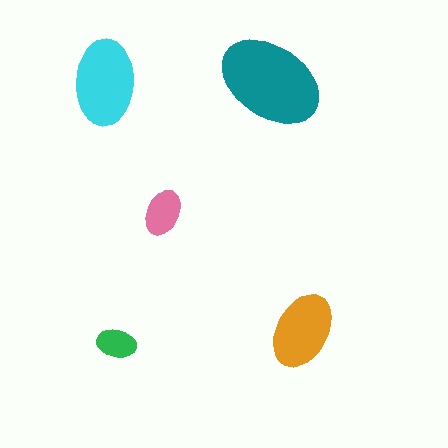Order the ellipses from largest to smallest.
the teal one, the cyan one, the orange one, the pink one, the green one.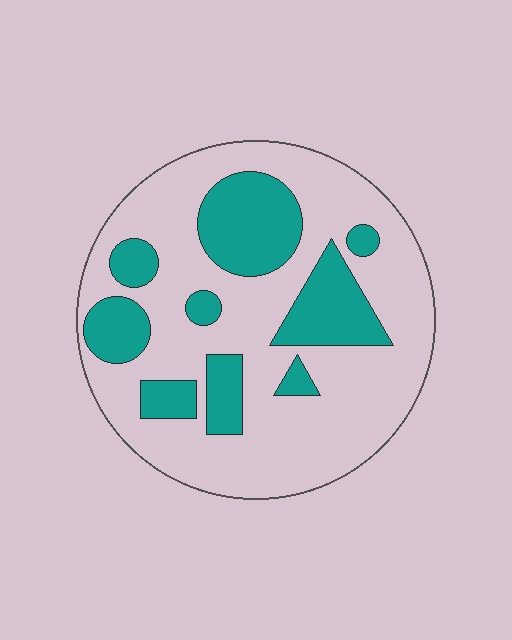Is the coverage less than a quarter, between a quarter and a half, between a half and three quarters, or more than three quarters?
Between a quarter and a half.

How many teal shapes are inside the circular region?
9.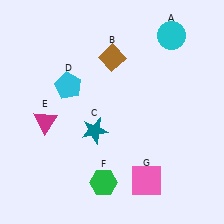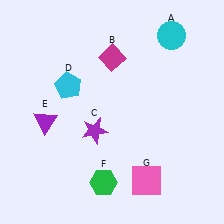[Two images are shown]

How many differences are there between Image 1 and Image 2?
There are 3 differences between the two images.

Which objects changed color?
B changed from brown to magenta. C changed from teal to purple. E changed from magenta to purple.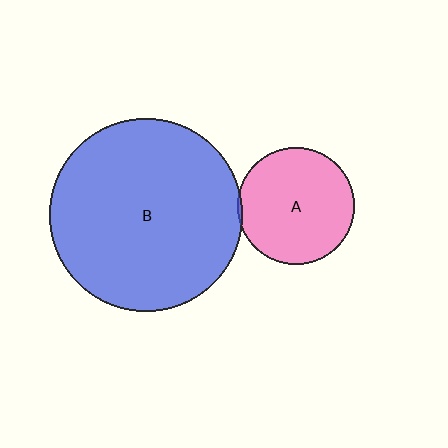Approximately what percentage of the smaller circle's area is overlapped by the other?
Approximately 5%.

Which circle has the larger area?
Circle B (blue).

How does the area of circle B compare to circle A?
Approximately 2.7 times.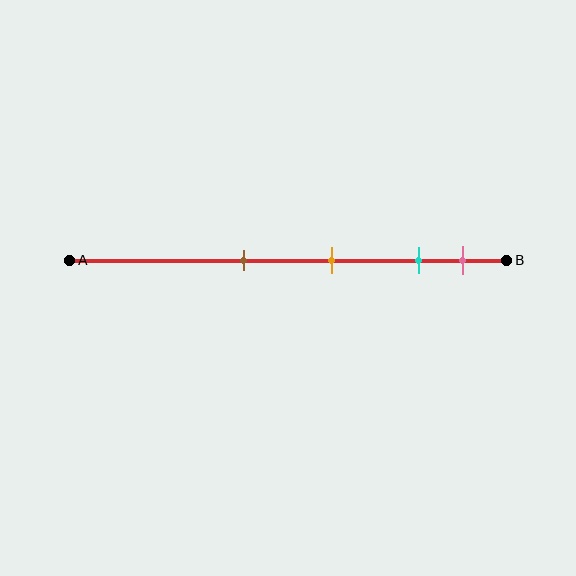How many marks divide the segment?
There are 4 marks dividing the segment.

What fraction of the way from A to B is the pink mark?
The pink mark is approximately 90% (0.9) of the way from A to B.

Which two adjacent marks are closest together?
The cyan and pink marks are the closest adjacent pair.